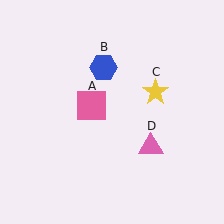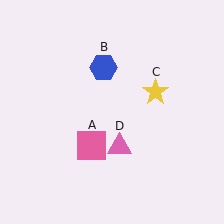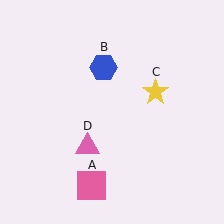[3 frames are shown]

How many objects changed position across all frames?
2 objects changed position: pink square (object A), pink triangle (object D).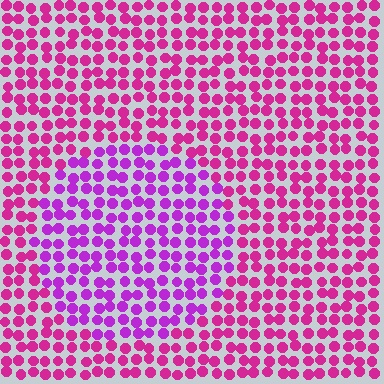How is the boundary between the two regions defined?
The boundary is defined purely by a slight shift in hue (about 30 degrees). Spacing, size, and orientation are identical on both sides.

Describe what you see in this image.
The image is filled with small magenta elements in a uniform arrangement. A circle-shaped region is visible where the elements are tinted to a slightly different hue, forming a subtle color boundary.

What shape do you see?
I see a circle.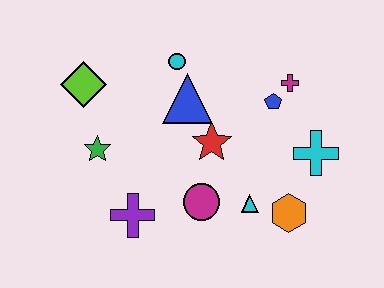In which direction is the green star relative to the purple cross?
The green star is above the purple cross.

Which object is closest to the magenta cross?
The blue pentagon is closest to the magenta cross.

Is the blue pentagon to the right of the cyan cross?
No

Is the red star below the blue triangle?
Yes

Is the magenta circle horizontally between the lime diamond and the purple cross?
No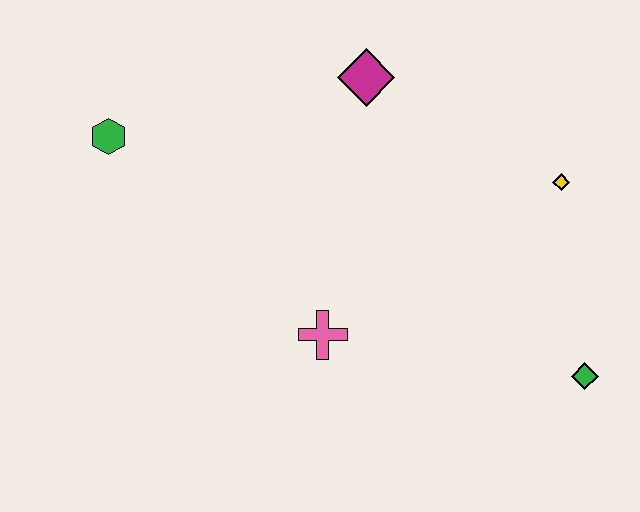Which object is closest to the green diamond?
The yellow diamond is closest to the green diamond.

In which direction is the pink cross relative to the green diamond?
The pink cross is to the left of the green diamond.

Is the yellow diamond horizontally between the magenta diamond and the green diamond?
Yes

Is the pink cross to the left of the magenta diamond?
Yes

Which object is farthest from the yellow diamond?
The green hexagon is farthest from the yellow diamond.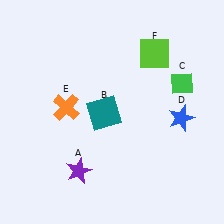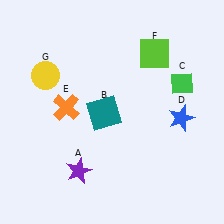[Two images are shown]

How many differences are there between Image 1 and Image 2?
There is 1 difference between the two images.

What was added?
A yellow circle (G) was added in Image 2.